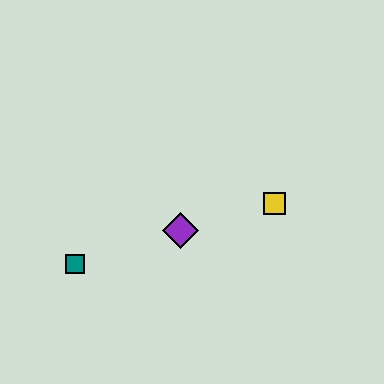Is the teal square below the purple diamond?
Yes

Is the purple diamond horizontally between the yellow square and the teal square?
Yes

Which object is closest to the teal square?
The purple diamond is closest to the teal square.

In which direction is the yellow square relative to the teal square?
The yellow square is to the right of the teal square.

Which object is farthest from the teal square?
The yellow square is farthest from the teal square.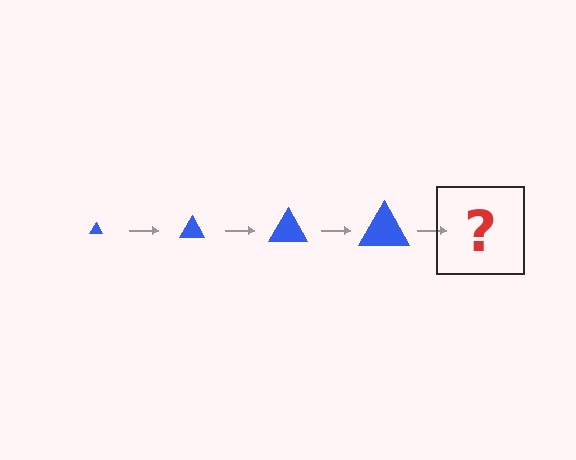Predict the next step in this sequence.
The next step is a blue triangle, larger than the previous one.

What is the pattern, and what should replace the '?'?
The pattern is that the triangle gets progressively larger each step. The '?' should be a blue triangle, larger than the previous one.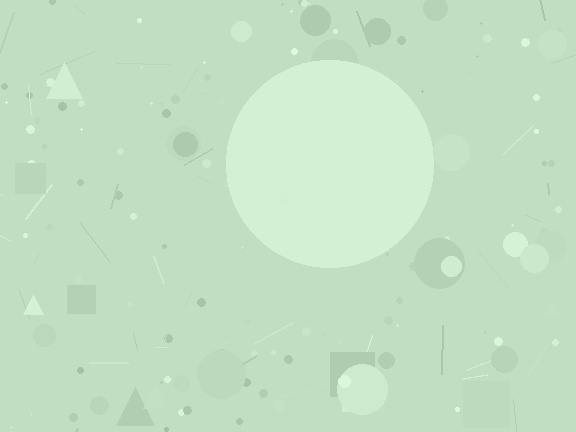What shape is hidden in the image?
A circle is hidden in the image.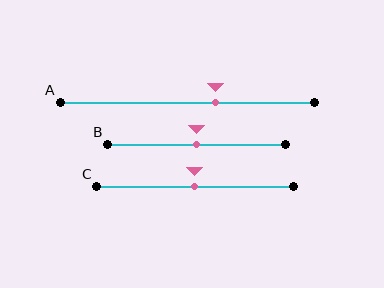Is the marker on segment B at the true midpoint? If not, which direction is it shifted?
Yes, the marker on segment B is at the true midpoint.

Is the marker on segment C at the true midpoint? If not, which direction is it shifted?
Yes, the marker on segment C is at the true midpoint.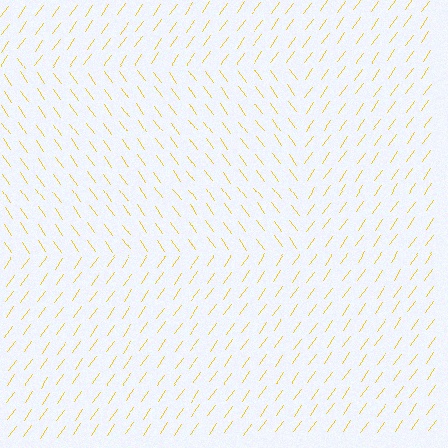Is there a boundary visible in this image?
Yes, there is a texture boundary formed by a change in line orientation.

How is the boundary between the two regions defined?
The boundary is defined purely by a change in line orientation (approximately 71 degrees difference). All lines are the same color and thickness.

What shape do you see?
I see a rectangle.